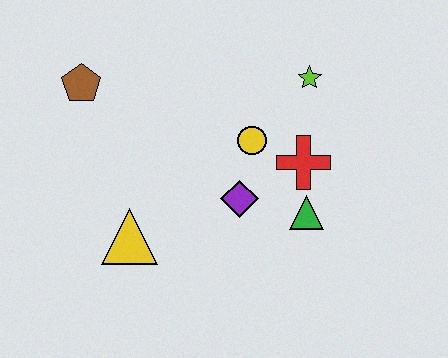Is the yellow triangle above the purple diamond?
No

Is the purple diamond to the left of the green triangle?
Yes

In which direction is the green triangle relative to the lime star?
The green triangle is below the lime star.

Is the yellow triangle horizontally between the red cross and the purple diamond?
No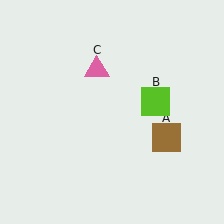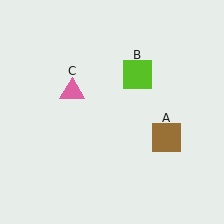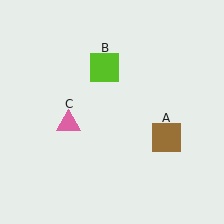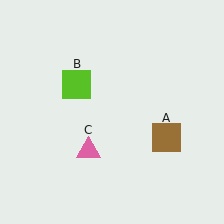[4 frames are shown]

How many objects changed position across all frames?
2 objects changed position: lime square (object B), pink triangle (object C).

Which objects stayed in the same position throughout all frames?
Brown square (object A) remained stationary.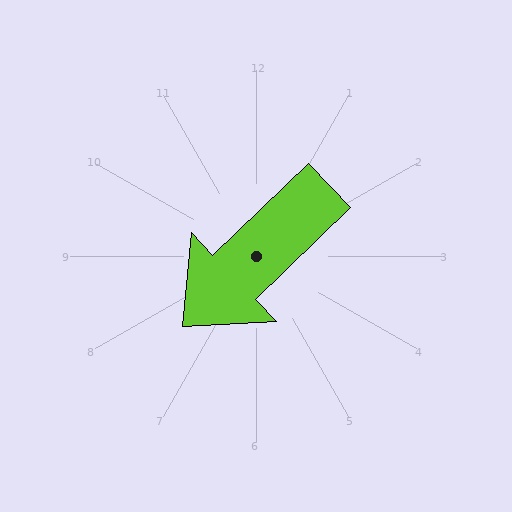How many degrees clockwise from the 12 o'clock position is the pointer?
Approximately 226 degrees.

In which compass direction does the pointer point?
Southwest.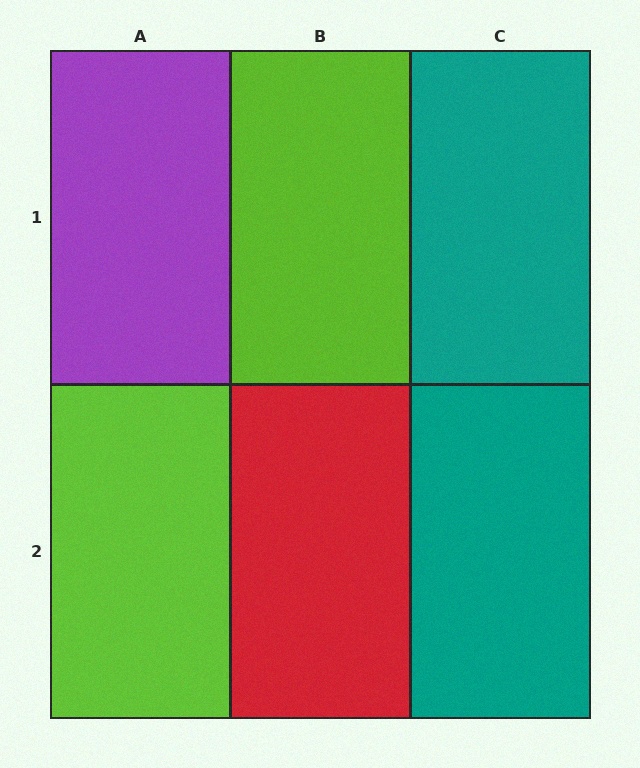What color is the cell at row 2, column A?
Lime.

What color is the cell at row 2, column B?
Red.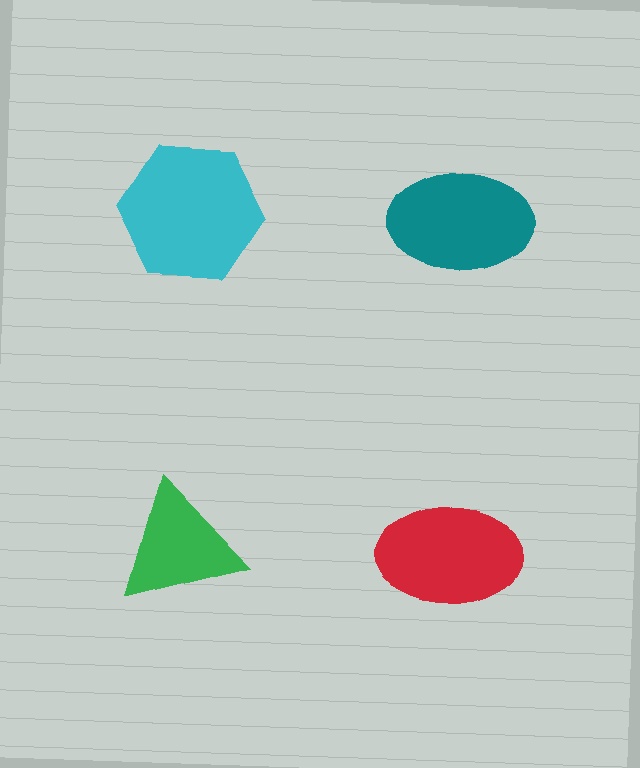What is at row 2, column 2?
A red ellipse.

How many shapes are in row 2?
2 shapes.